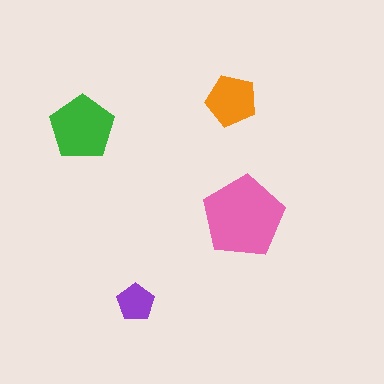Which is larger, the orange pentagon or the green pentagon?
The green one.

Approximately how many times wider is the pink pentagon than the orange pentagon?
About 1.5 times wider.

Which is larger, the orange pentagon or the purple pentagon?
The orange one.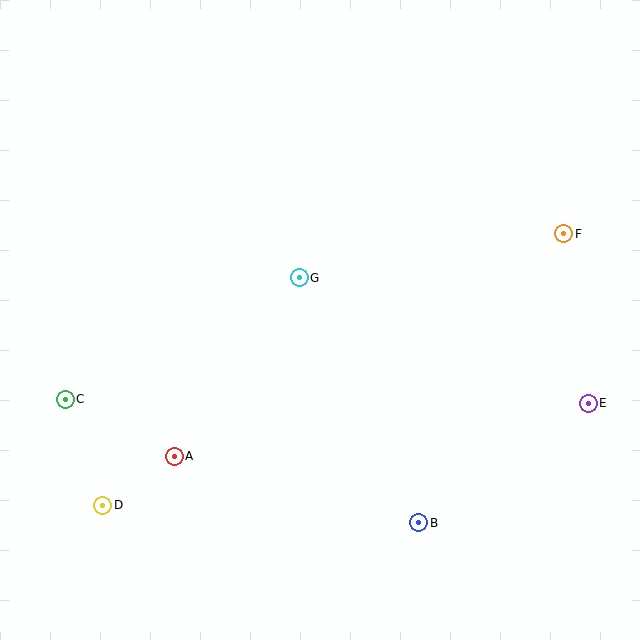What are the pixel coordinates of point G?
Point G is at (299, 278).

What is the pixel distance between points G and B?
The distance between G and B is 273 pixels.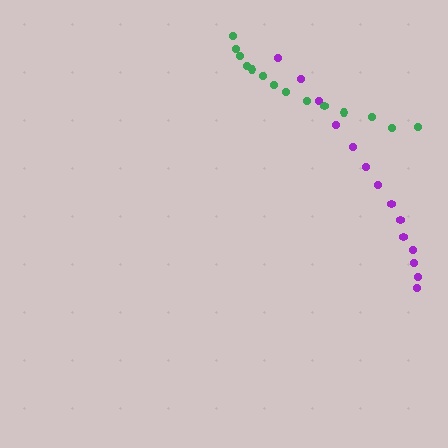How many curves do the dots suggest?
There are 2 distinct paths.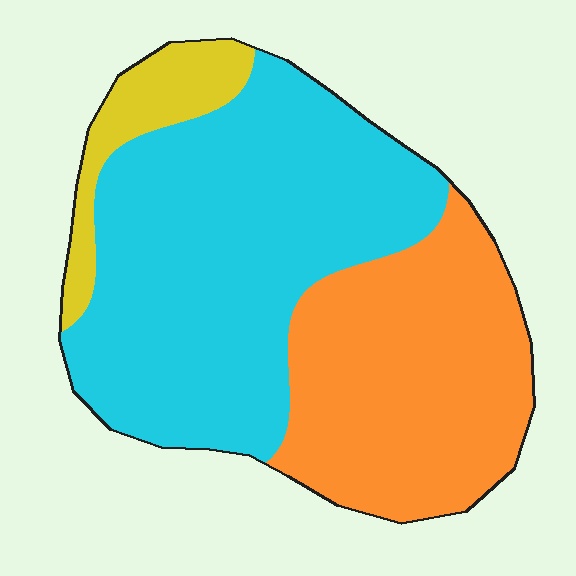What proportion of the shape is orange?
Orange takes up about three eighths (3/8) of the shape.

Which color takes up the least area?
Yellow, at roughly 10%.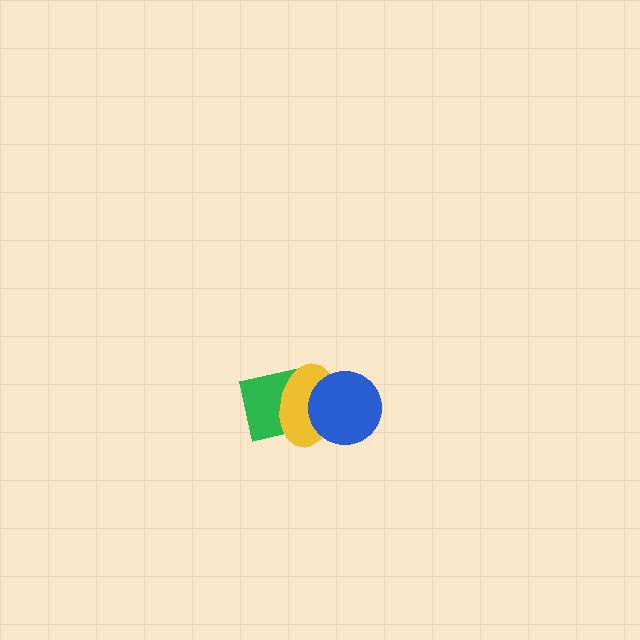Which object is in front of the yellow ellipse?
The blue circle is in front of the yellow ellipse.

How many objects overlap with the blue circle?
2 objects overlap with the blue circle.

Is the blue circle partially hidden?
No, no other shape covers it.